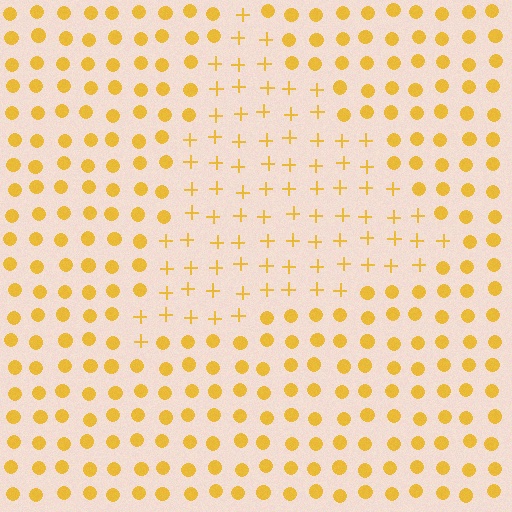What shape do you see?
I see a triangle.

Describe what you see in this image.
The image is filled with small yellow elements arranged in a uniform grid. A triangle-shaped region contains plus signs, while the surrounding area contains circles. The boundary is defined purely by the change in element shape.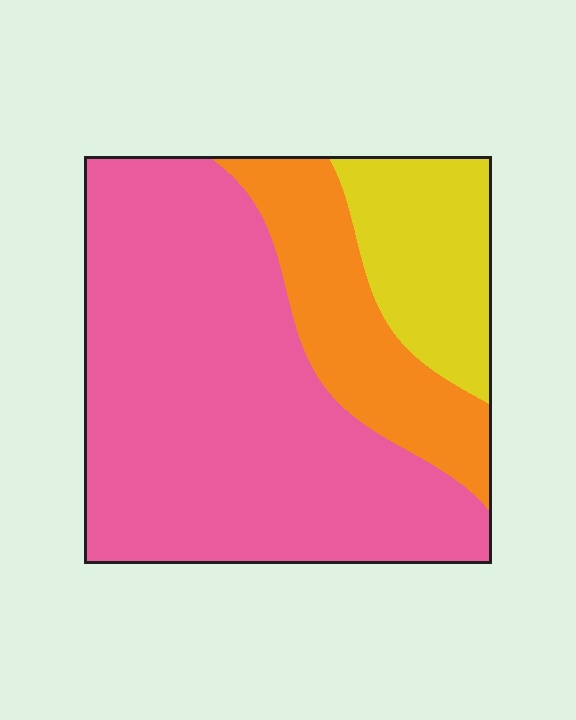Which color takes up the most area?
Pink, at roughly 65%.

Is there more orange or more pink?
Pink.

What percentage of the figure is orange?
Orange takes up less than a quarter of the figure.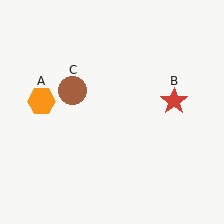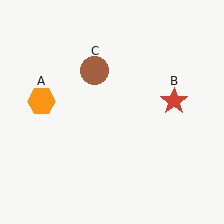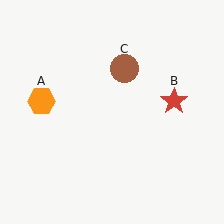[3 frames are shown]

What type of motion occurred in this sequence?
The brown circle (object C) rotated clockwise around the center of the scene.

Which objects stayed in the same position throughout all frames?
Orange hexagon (object A) and red star (object B) remained stationary.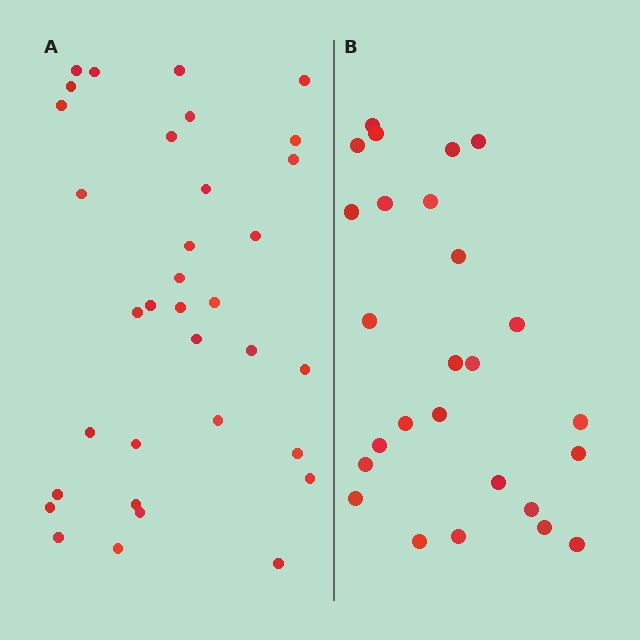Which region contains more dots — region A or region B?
Region A (the left region) has more dots.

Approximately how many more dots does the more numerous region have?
Region A has roughly 8 or so more dots than region B.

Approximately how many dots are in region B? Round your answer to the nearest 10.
About 30 dots. (The exact count is 26, which rounds to 30.)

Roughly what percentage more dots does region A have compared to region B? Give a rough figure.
About 30% more.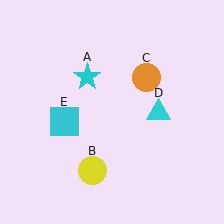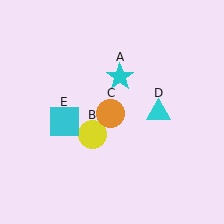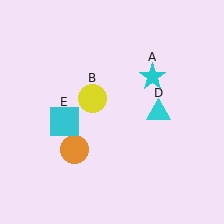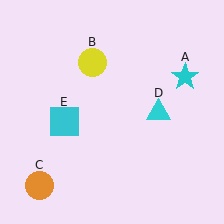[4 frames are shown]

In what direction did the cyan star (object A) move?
The cyan star (object A) moved right.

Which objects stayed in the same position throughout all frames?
Cyan triangle (object D) and cyan square (object E) remained stationary.